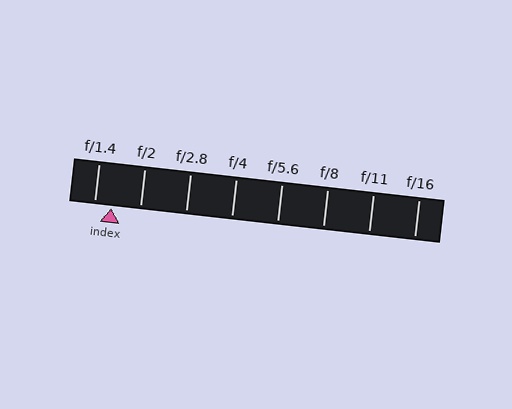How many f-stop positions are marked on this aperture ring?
There are 8 f-stop positions marked.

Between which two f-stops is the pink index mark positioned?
The index mark is between f/1.4 and f/2.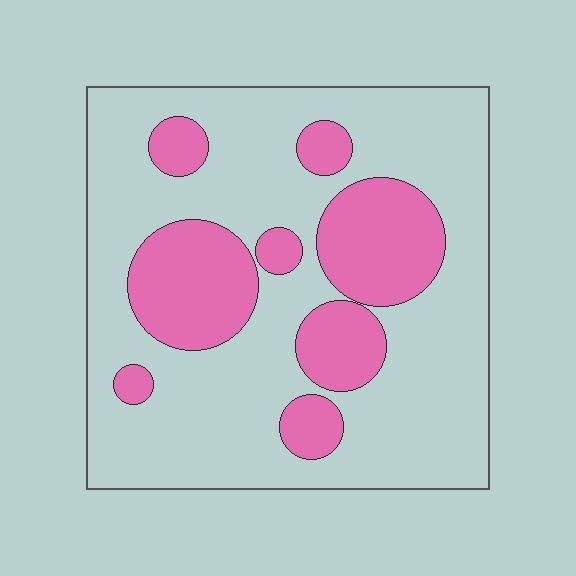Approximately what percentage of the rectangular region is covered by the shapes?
Approximately 30%.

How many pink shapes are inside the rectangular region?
8.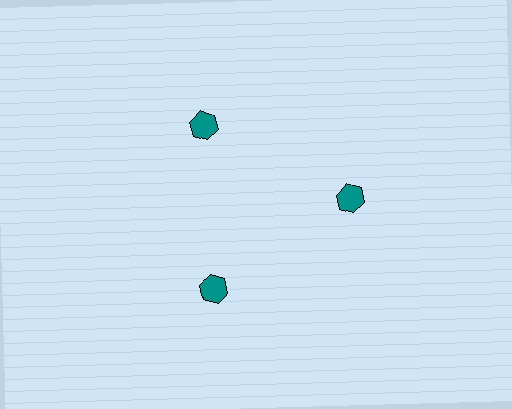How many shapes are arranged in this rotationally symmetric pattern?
There are 3 shapes, arranged in 3 groups of 1.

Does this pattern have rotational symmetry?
Yes, this pattern has 3-fold rotational symmetry. It looks the same after rotating 120 degrees around the center.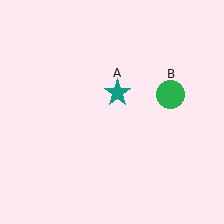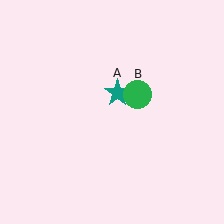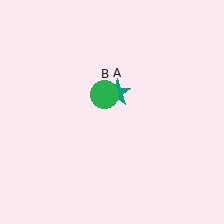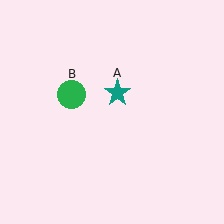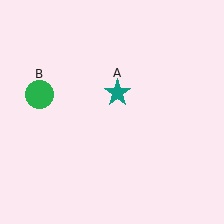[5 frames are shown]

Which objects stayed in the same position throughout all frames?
Teal star (object A) remained stationary.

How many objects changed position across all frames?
1 object changed position: green circle (object B).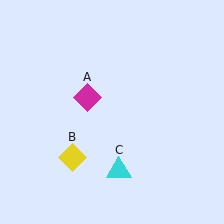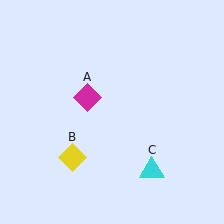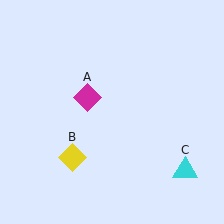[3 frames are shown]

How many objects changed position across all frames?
1 object changed position: cyan triangle (object C).